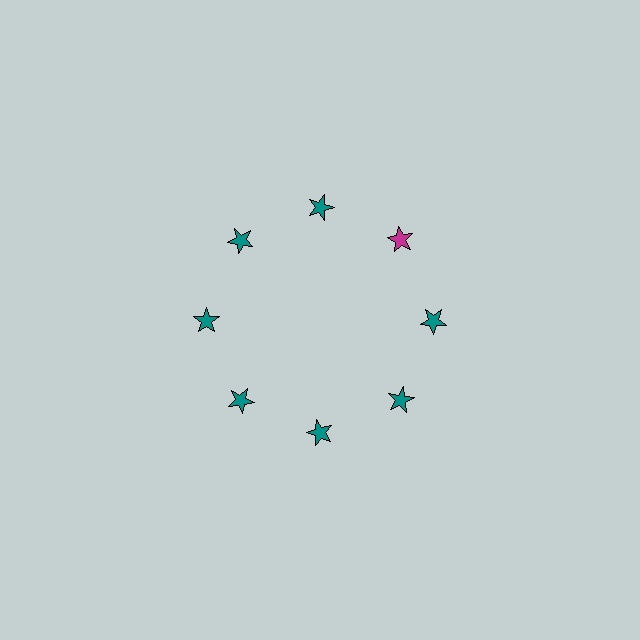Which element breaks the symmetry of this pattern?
The magenta star at roughly the 2 o'clock position breaks the symmetry. All other shapes are teal stars.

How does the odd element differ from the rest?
It has a different color: magenta instead of teal.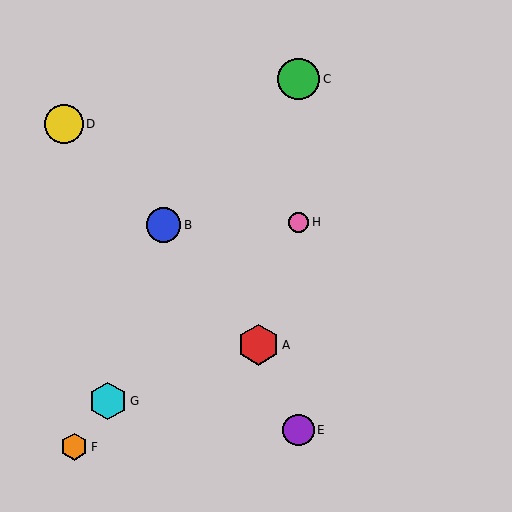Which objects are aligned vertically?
Objects C, E, H are aligned vertically.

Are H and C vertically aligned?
Yes, both are at x≈299.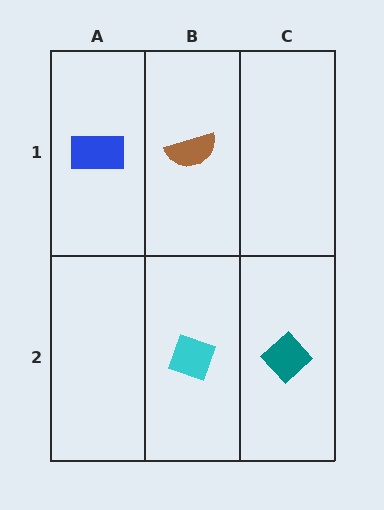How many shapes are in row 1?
2 shapes.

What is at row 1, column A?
A blue rectangle.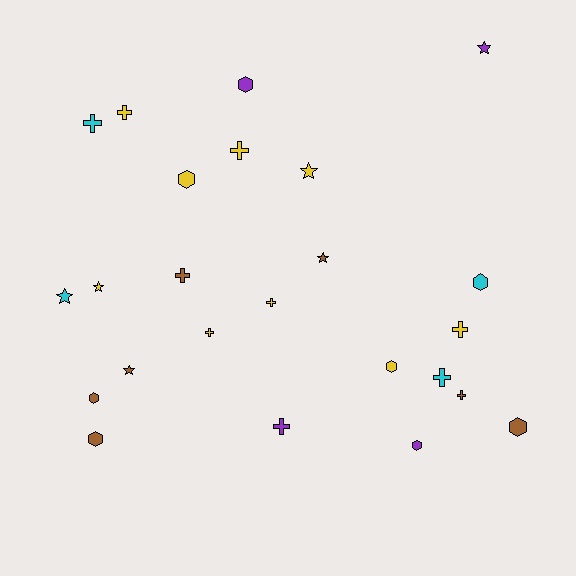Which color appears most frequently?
Yellow, with 9 objects.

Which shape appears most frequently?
Cross, with 10 objects.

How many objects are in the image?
There are 24 objects.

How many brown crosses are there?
There are 2 brown crosses.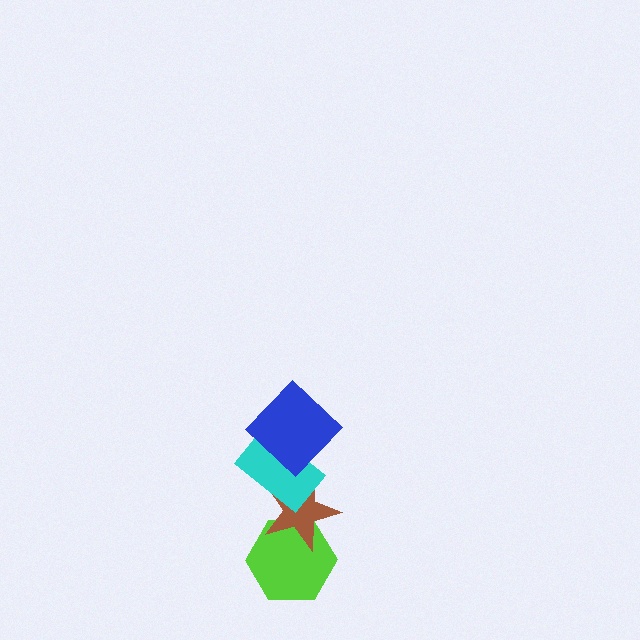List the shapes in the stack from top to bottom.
From top to bottom: the blue diamond, the cyan rectangle, the brown star, the lime hexagon.